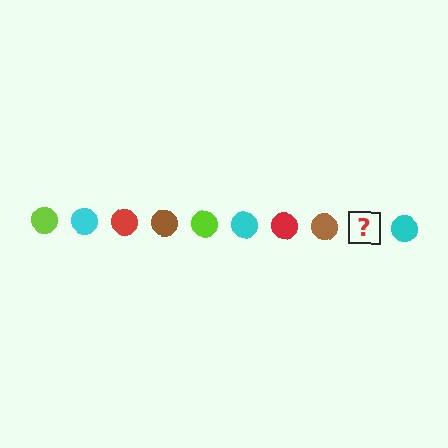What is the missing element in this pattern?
The missing element is a lime circle.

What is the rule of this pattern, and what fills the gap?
The rule is that the pattern cycles through lime, cyan, red, brown circles. The gap should be filled with a lime circle.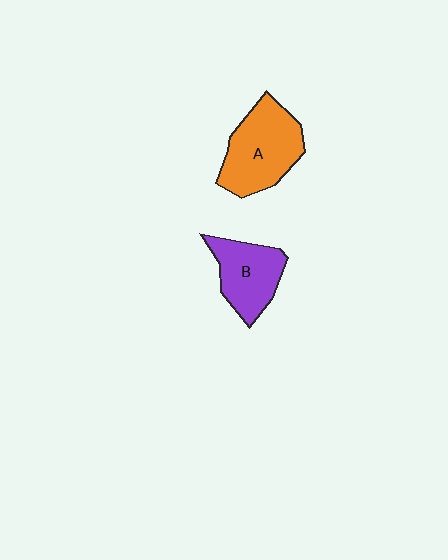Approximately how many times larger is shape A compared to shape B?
Approximately 1.3 times.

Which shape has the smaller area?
Shape B (purple).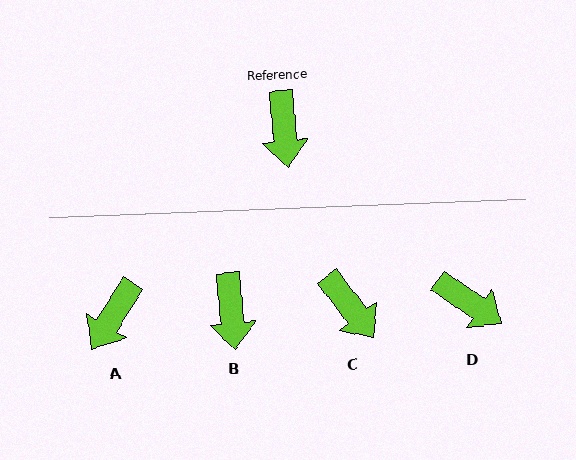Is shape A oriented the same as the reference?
No, it is off by about 38 degrees.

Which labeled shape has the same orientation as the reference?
B.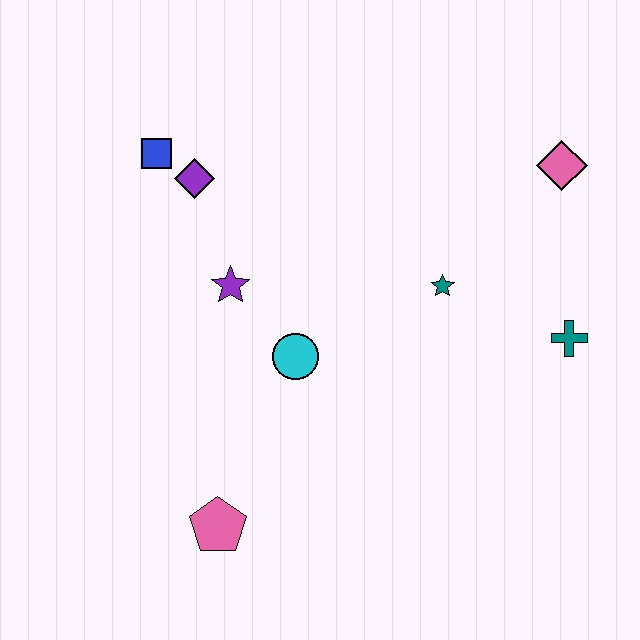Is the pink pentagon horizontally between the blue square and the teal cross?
Yes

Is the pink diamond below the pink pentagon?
No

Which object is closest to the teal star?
The teal cross is closest to the teal star.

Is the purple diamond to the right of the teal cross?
No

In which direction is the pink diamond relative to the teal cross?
The pink diamond is above the teal cross.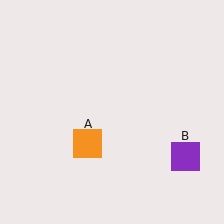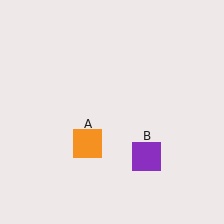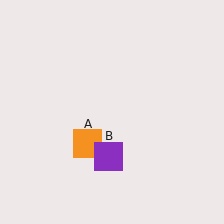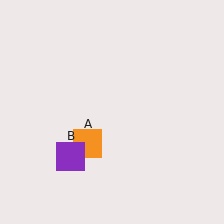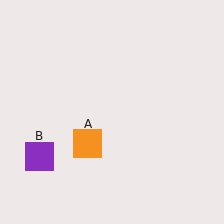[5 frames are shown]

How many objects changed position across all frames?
1 object changed position: purple square (object B).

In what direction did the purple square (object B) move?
The purple square (object B) moved left.